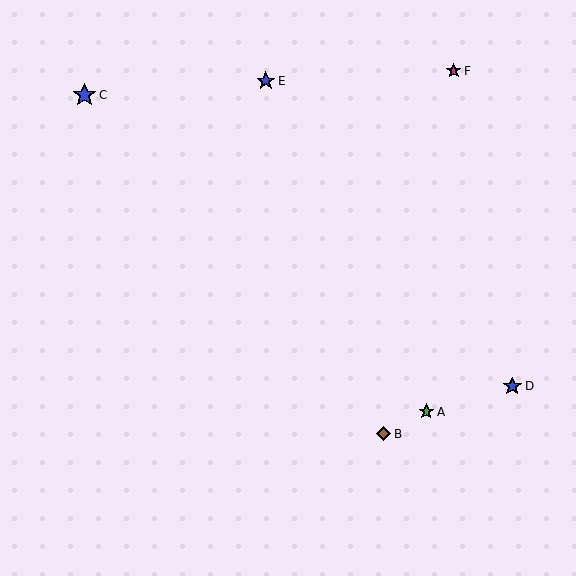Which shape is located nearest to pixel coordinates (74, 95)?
The blue star (labeled C) at (84, 95) is nearest to that location.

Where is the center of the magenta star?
The center of the magenta star is at (454, 71).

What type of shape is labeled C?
Shape C is a blue star.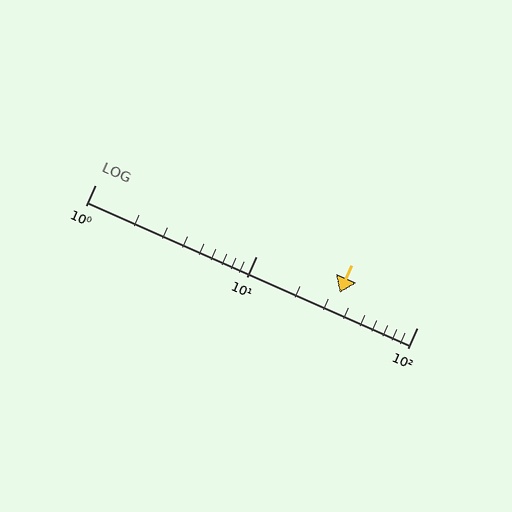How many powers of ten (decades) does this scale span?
The scale spans 2 decades, from 1 to 100.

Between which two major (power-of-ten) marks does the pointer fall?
The pointer is between 10 and 100.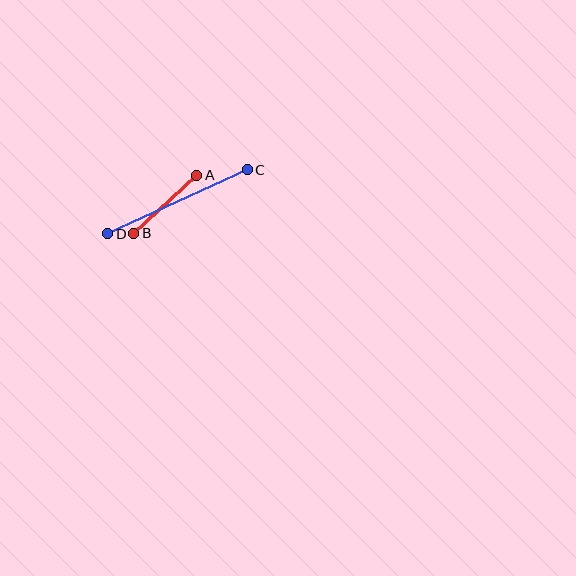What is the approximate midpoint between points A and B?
The midpoint is at approximately (165, 204) pixels.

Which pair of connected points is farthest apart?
Points C and D are farthest apart.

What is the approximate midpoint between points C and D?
The midpoint is at approximately (177, 202) pixels.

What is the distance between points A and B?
The distance is approximately 86 pixels.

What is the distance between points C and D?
The distance is approximately 153 pixels.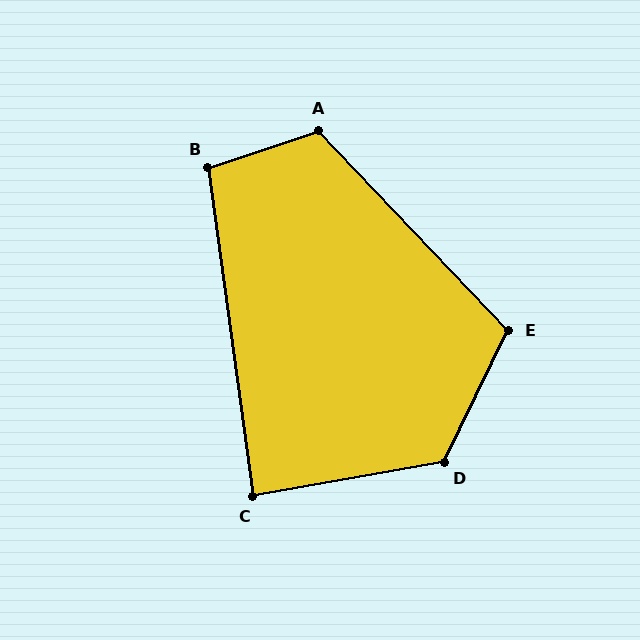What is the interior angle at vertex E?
Approximately 110 degrees (obtuse).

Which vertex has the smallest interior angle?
C, at approximately 88 degrees.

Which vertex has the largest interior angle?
D, at approximately 126 degrees.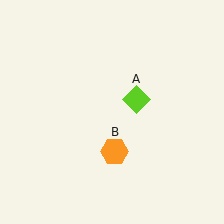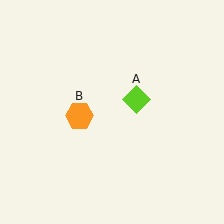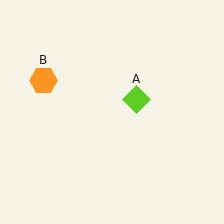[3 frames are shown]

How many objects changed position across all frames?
1 object changed position: orange hexagon (object B).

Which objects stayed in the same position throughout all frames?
Lime diamond (object A) remained stationary.